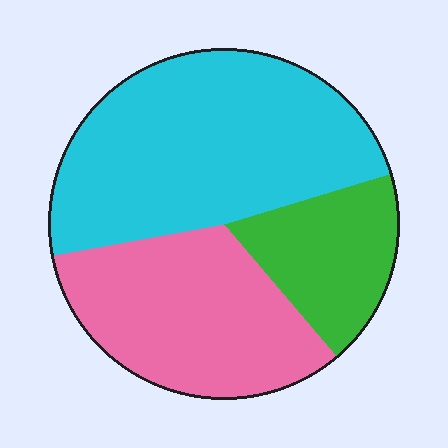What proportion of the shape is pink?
Pink covers 33% of the shape.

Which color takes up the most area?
Cyan, at roughly 50%.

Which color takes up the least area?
Green, at roughly 20%.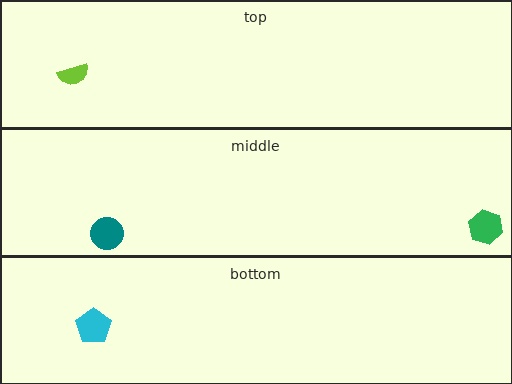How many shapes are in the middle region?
2.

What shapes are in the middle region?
The teal circle, the green hexagon.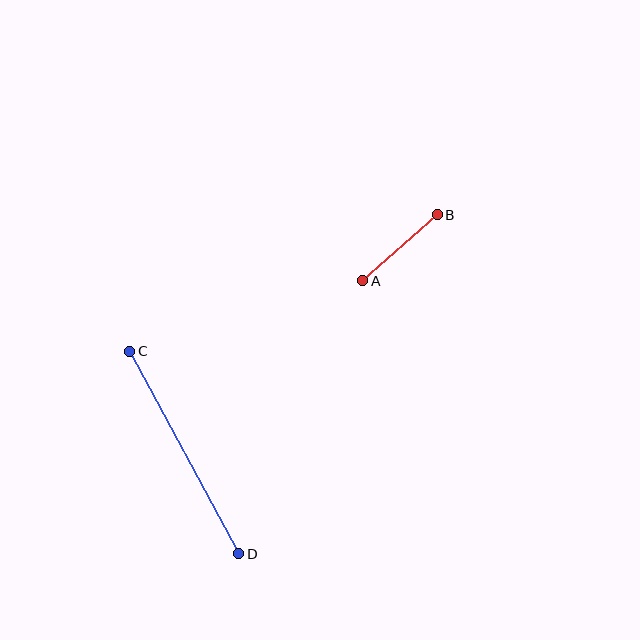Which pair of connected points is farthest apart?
Points C and D are farthest apart.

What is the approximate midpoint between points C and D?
The midpoint is at approximately (184, 452) pixels.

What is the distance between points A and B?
The distance is approximately 100 pixels.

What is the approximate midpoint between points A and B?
The midpoint is at approximately (400, 248) pixels.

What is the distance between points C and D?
The distance is approximately 230 pixels.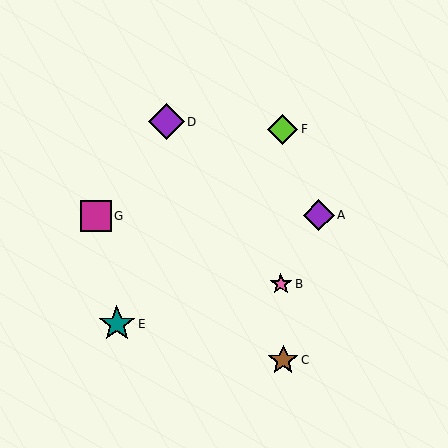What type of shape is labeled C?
Shape C is a brown star.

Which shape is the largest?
The teal star (labeled E) is the largest.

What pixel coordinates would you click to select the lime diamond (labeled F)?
Click at (282, 129) to select the lime diamond F.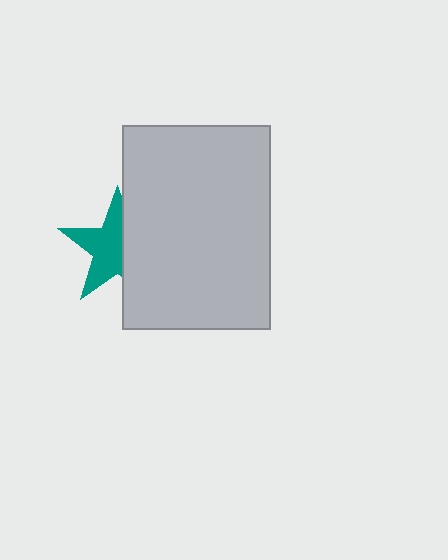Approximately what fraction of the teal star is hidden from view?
Roughly 43% of the teal star is hidden behind the light gray rectangle.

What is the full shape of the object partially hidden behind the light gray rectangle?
The partially hidden object is a teal star.